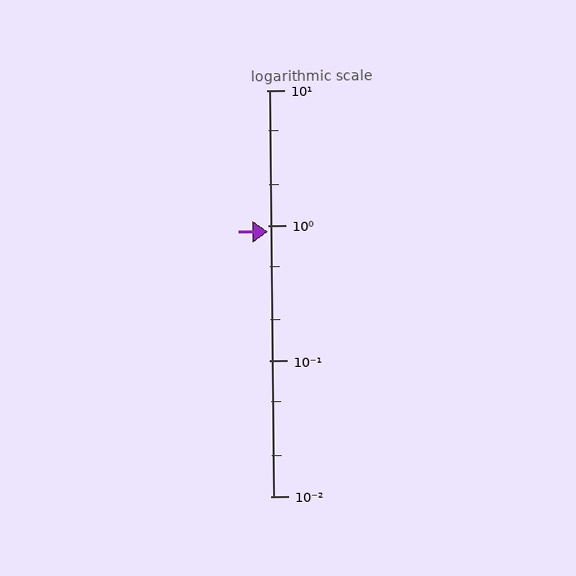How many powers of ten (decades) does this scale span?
The scale spans 3 decades, from 0.01 to 10.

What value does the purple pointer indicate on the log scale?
The pointer indicates approximately 0.9.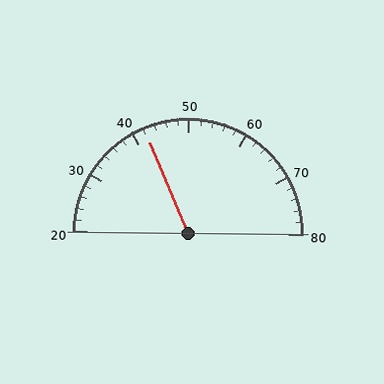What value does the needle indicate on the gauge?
The needle indicates approximately 42.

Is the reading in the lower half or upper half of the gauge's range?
The reading is in the lower half of the range (20 to 80).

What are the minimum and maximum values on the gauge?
The gauge ranges from 20 to 80.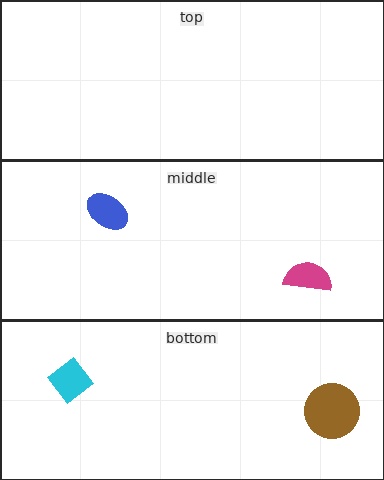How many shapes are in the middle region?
2.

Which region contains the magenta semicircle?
The middle region.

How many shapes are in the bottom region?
2.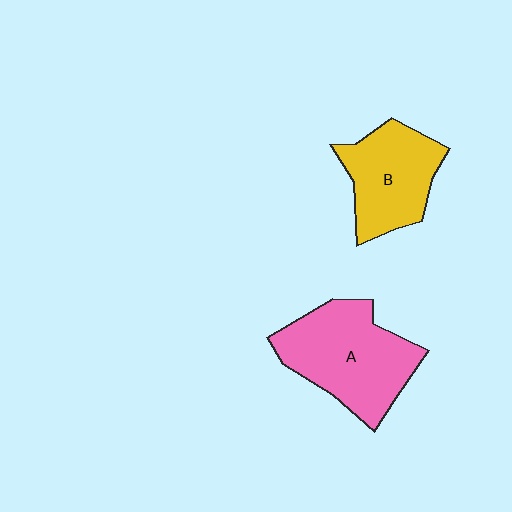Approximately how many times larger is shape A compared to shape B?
Approximately 1.3 times.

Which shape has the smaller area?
Shape B (yellow).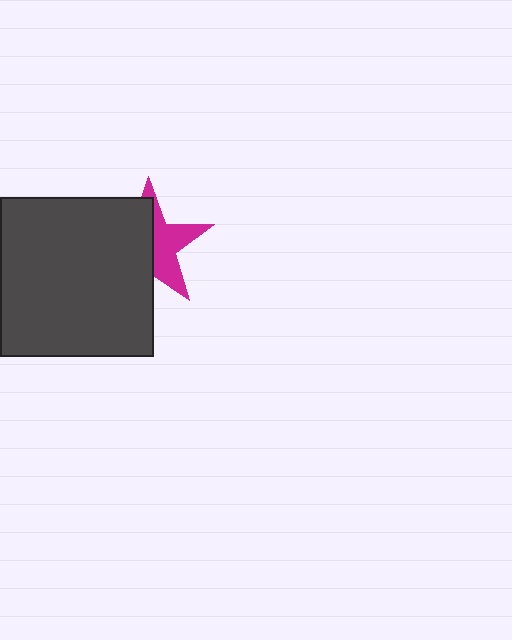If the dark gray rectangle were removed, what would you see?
You would see the complete magenta star.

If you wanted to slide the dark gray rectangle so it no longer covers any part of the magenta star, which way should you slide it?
Slide it left — that is the most direct way to separate the two shapes.